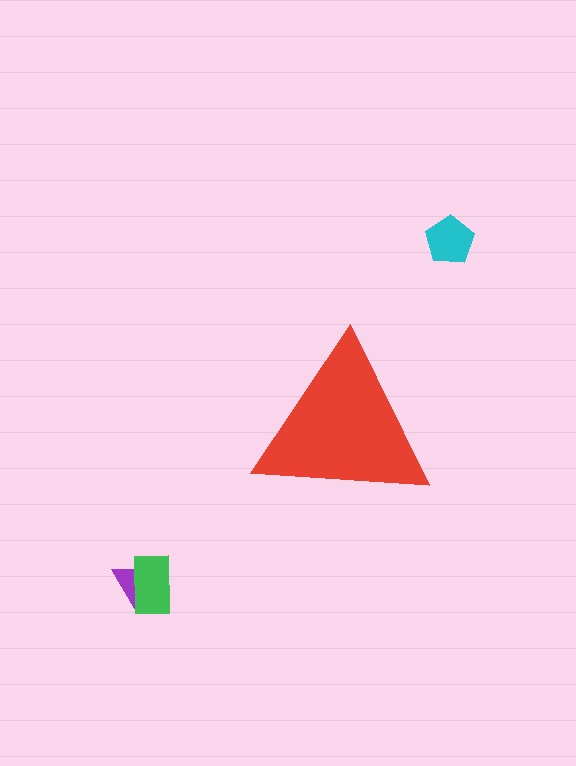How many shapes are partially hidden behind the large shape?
0 shapes are partially hidden.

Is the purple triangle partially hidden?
No, the purple triangle is fully visible.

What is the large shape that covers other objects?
A red triangle.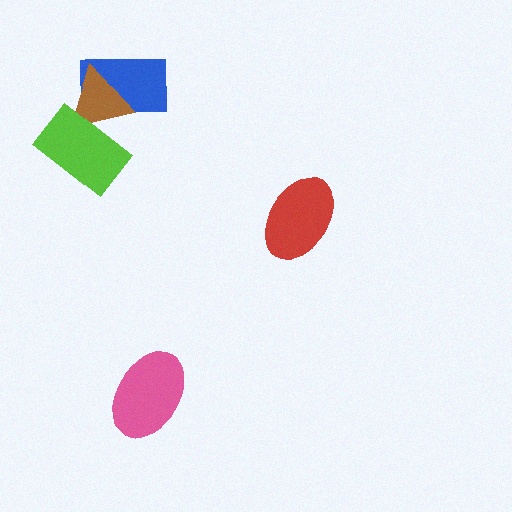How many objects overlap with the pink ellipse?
0 objects overlap with the pink ellipse.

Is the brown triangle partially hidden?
Yes, it is partially covered by another shape.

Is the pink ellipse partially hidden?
No, no other shape covers it.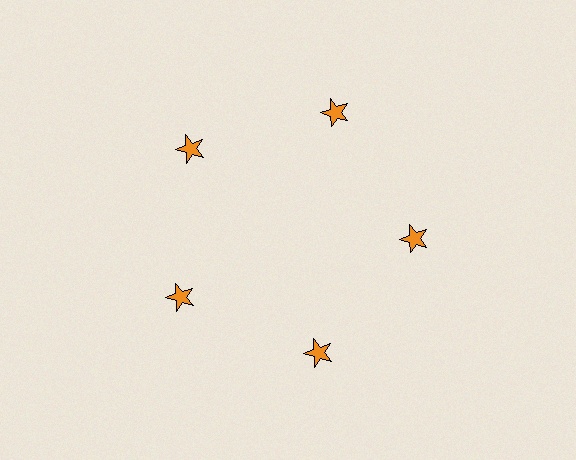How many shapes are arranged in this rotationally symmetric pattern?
There are 5 shapes, arranged in 5 groups of 1.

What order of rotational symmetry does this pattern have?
This pattern has 5-fold rotational symmetry.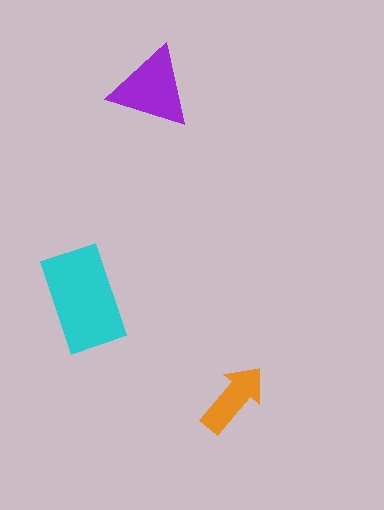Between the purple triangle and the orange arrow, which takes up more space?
The purple triangle.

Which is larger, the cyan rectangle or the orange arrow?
The cyan rectangle.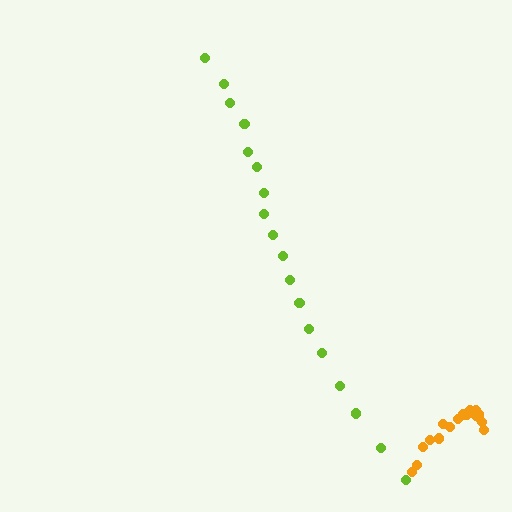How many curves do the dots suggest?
There are 2 distinct paths.